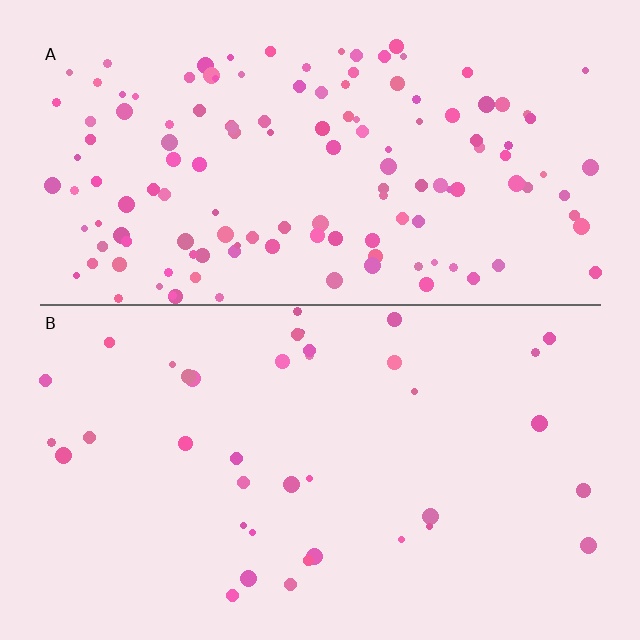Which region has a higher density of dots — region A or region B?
A (the top).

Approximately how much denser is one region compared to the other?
Approximately 3.6× — region A over region B.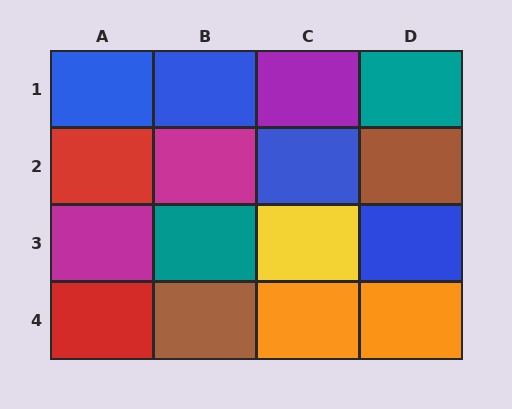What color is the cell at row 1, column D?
Teal.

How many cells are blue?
4 cells are blue.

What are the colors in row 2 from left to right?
Red, magenta, blue, brown.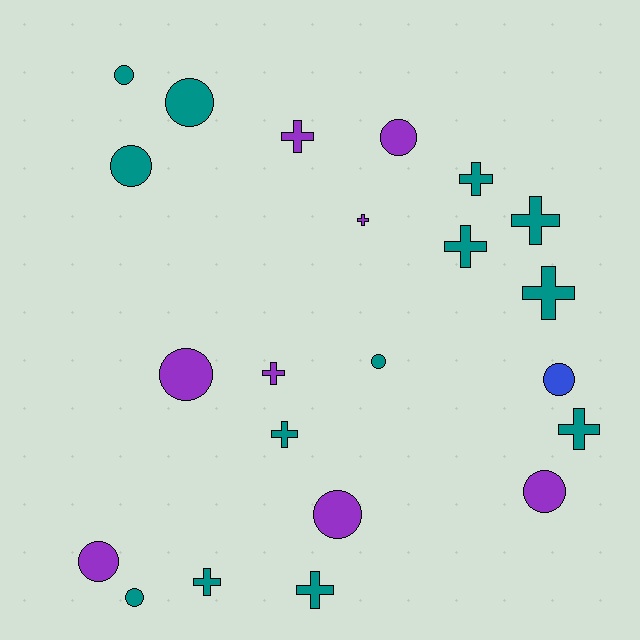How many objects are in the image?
There are 22 objects.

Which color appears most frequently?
Teal, with 13 objects.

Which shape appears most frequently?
Circle, with 11 objects.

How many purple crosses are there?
There are 3 purple crosses.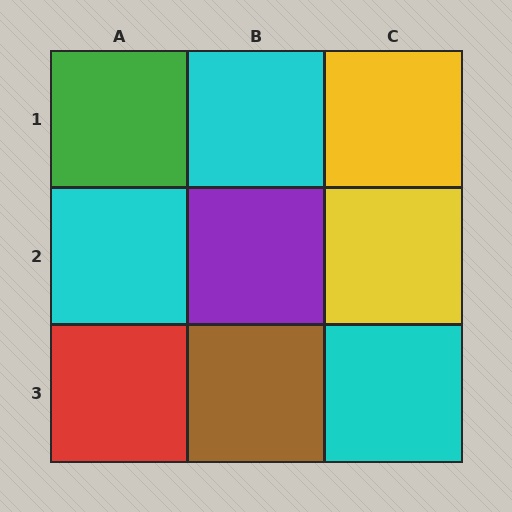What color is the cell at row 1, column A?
Green.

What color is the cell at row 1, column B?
Cyan.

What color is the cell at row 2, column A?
Cyan.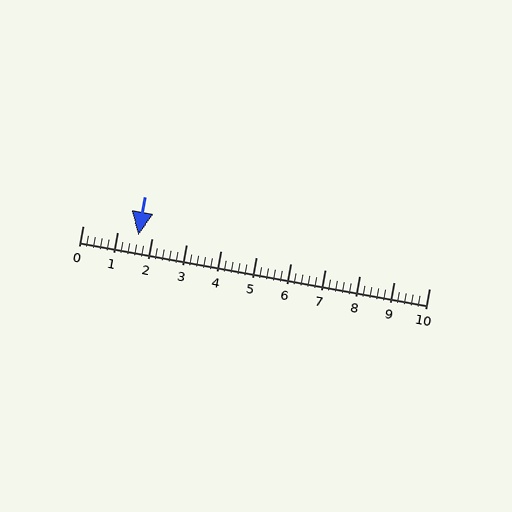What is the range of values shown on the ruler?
The ruler shows values from 0 to 10.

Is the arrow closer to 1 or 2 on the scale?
The arrow is closer to 2.